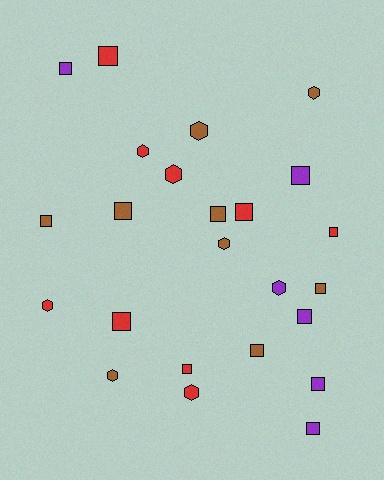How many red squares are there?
There are 5 red squares.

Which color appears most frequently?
Brown, with 9 objects.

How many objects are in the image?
There are 24 objects.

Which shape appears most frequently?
Square, with 15 objects.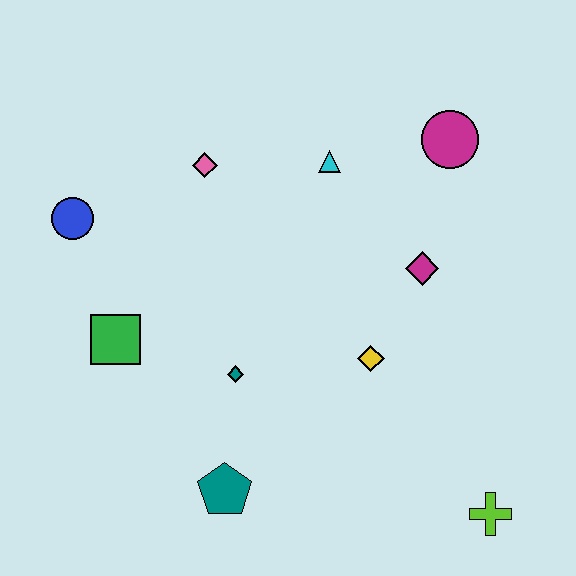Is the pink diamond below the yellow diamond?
No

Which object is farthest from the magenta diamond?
The blue circle is farthest from the magenta diamond.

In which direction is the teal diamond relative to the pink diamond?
The teal diamond is below the pink diamond.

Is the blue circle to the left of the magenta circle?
Yes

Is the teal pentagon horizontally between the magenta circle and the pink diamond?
Yes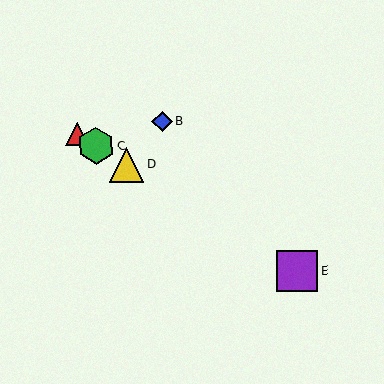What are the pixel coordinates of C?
Object C is at (96, 146).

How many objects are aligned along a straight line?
4 objects (A, C, D, E) are aligned along a straight line.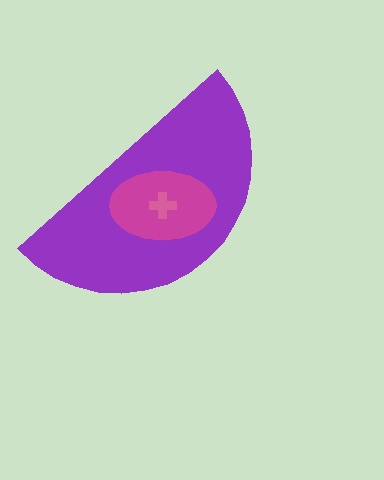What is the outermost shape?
The purple semicircle.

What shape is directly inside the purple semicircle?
The magenta ellipse.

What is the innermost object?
The pink cross.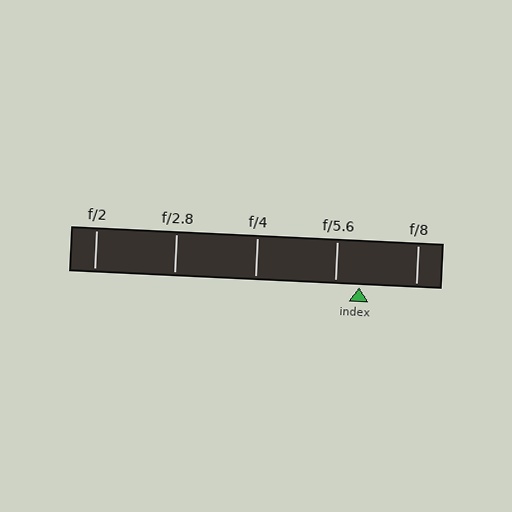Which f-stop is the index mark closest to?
The index mark is closest to f/5.6.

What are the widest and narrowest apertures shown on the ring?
The widest aperture shown is f/2 and the narrowest is f/8.